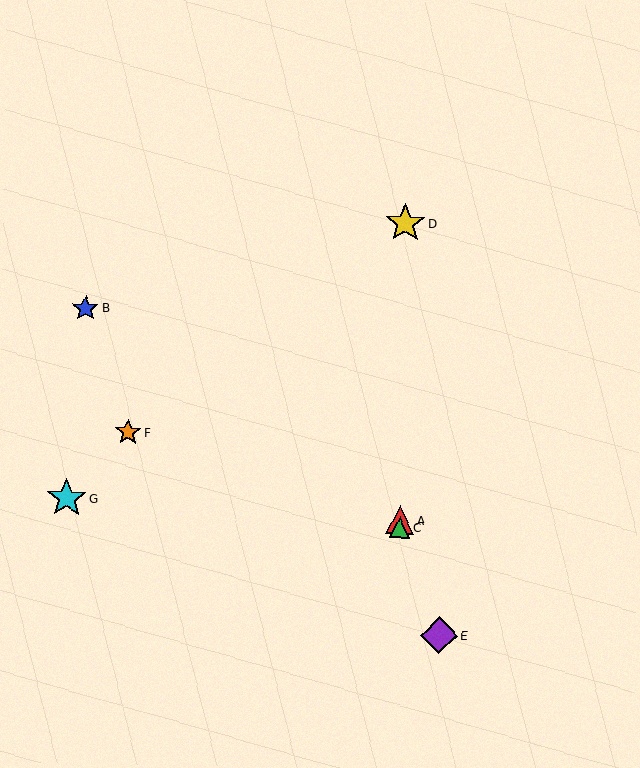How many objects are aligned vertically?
3 objects (A, C, D) are aligned vertically.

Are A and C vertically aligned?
Yes, both are at x≈400.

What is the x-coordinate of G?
Object G is at x≈66.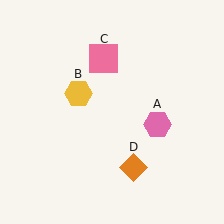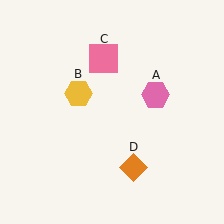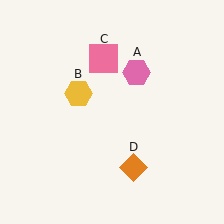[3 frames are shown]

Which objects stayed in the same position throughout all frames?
Yellow hexagon (object B) and pink square (object C) and orange diamond (object D) remained stationary.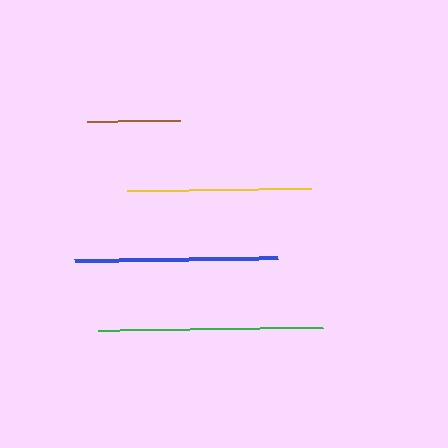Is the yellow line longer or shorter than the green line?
The green line is longer than the yellow line.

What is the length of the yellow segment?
The yellow segment is approximately 185 pixels long.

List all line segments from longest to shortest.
From longest to shortest: green, blue, yellow, brown.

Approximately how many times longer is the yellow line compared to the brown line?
The yellow line is approximately 2.0 times the length of the brown line.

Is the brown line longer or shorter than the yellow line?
The yellow line is longer than the brown line.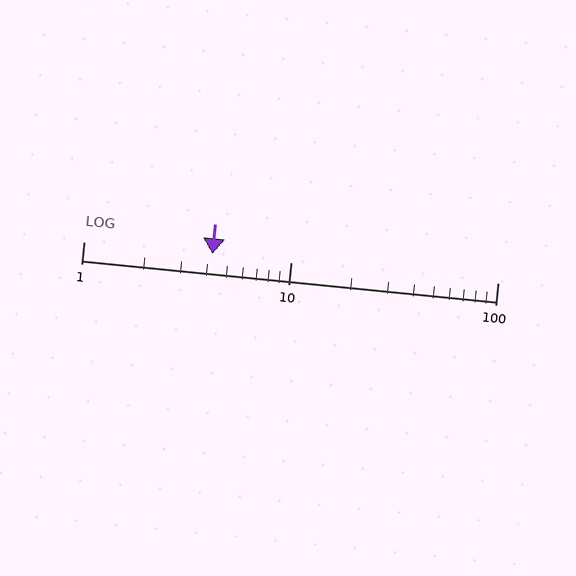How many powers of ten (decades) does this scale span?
The scale spans 2 decades, from 1 to 100.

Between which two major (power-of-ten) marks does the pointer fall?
The pointer is between 1 and 10.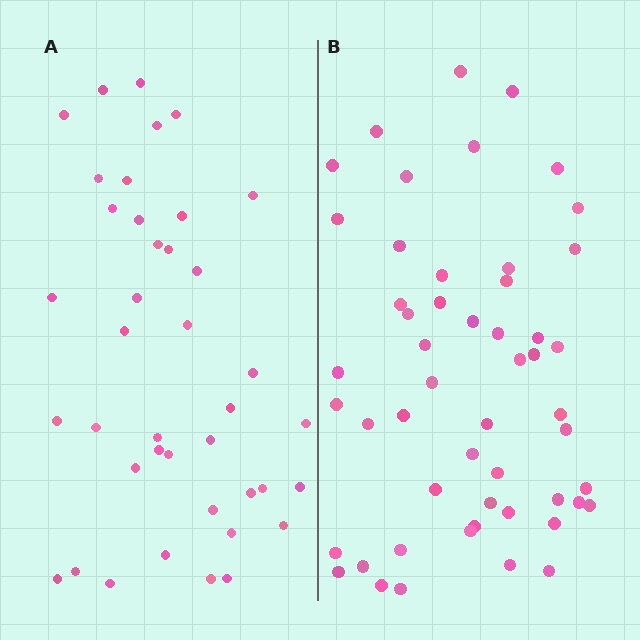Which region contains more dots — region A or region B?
Region B (the right region) has more dots.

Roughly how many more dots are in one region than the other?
Region B has roughly 12 or so more dots than region A.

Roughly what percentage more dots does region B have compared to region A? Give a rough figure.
About 30% more.